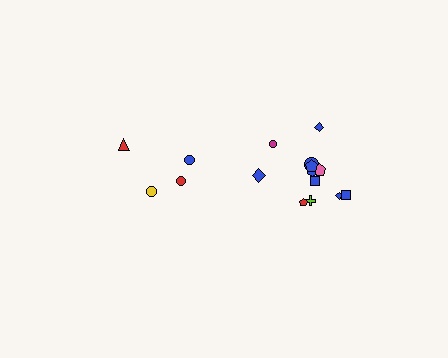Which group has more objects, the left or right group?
The right group.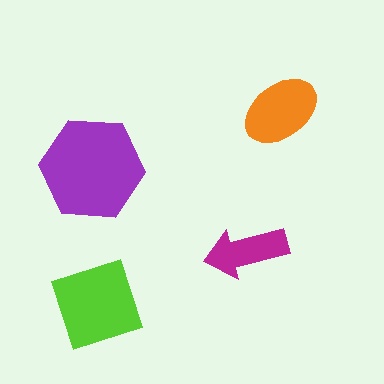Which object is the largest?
The purple hexagon.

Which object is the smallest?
The magenta arrow.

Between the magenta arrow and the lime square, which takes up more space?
The lime square.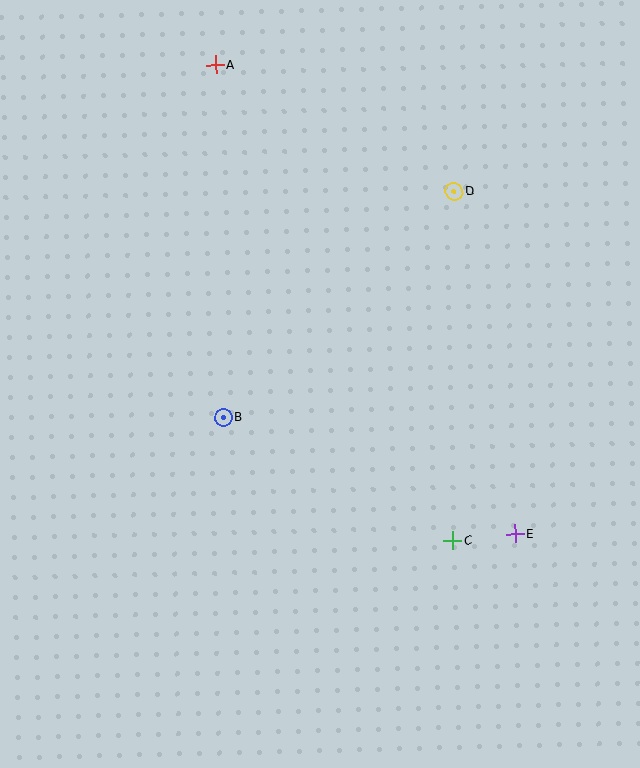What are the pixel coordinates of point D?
Point D is at (454, 191).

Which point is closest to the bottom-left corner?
Point B is closest to the bottom-left corner.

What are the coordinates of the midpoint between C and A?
The midpoint between C and A is at (334, 303).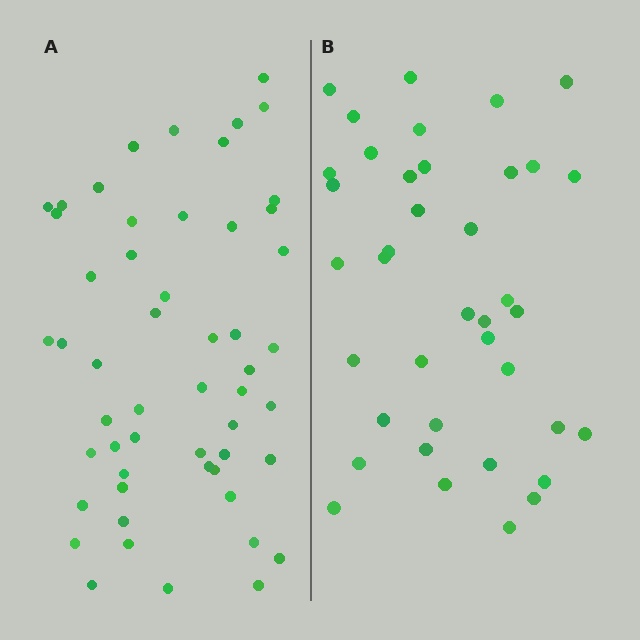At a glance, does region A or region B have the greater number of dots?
Region A (the left region) has more dots.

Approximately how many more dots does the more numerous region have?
Region A has approximately 15 more dots than region B.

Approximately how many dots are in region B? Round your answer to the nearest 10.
About 40 dots. (The exact count is 39, which rounds to 40.)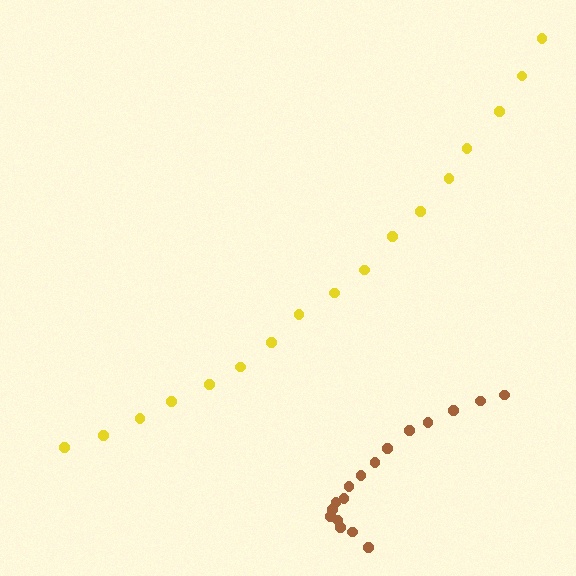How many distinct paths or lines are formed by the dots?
There are 2 distinct paths.